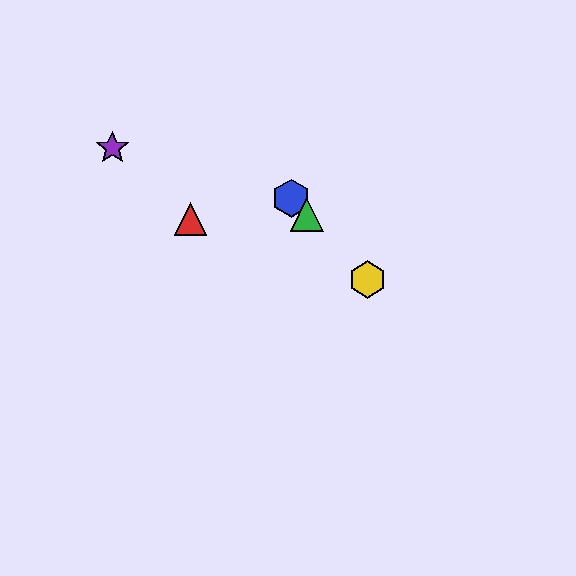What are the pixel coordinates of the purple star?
The purple star is at (112, 148).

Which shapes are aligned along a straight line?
The blue hexagon, the green triangle, the yellow hexagon are aligned along a straight line.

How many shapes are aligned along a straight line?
3 shapes (the blue hexagon, the green triangle, the yellow hexagon) are aligned along a straight line.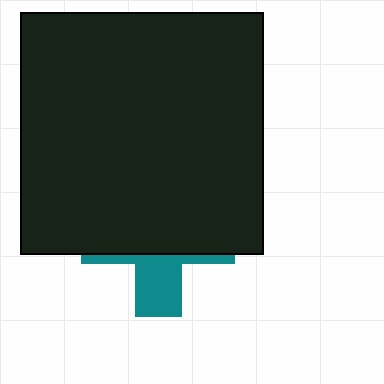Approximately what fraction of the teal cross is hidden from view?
Roughly 69% of the teal cross is hidden behind the black square.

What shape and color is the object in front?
The object in front is a black square.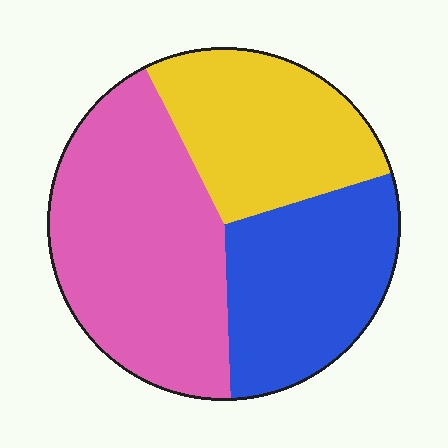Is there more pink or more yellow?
Pink.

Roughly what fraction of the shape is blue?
Blue covers around 30% of the shape.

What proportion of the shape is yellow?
Yellow covers 28% of the shape.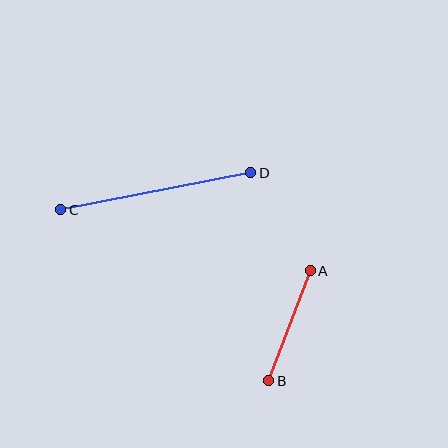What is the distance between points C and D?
The distance is approximately 193 pixels.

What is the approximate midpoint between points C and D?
The midpoint is at approximately (156, 191) pixels.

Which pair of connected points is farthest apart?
Points C and D are farthest apart.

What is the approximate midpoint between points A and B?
The midpoint is at approximately (290, 326) pixels.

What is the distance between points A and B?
The distance is approximately 118 pixels.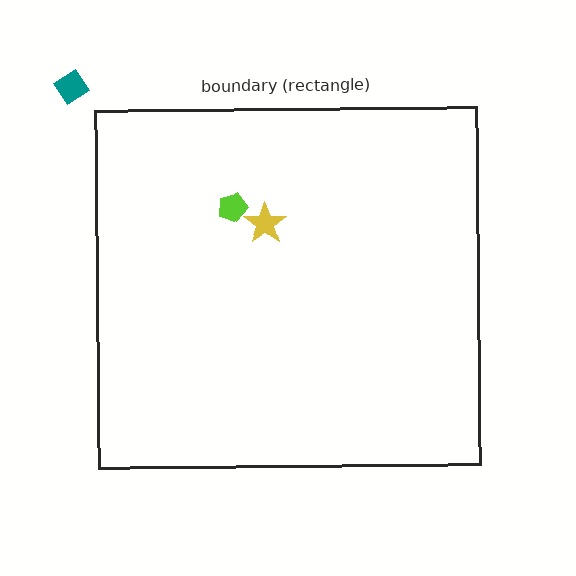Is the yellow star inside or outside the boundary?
Inside.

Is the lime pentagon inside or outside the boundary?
Inside.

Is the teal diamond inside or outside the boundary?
Outside.